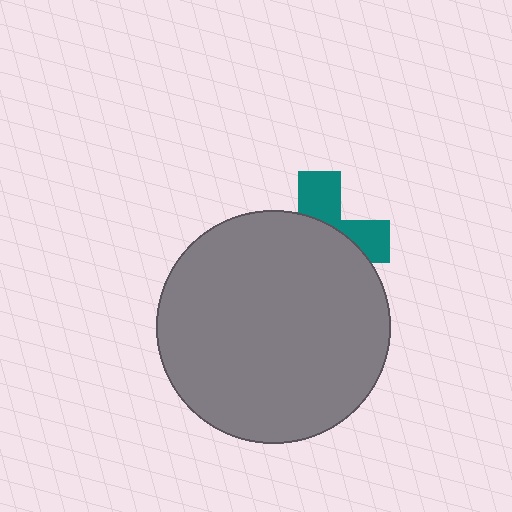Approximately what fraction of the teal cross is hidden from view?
Roughly 65% of the teal cross is hidden behind the gray circle.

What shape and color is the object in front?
The object in front is a gray circle.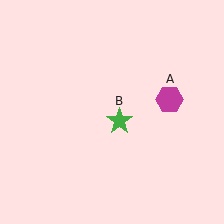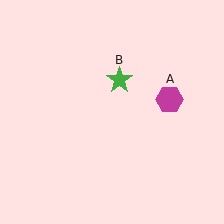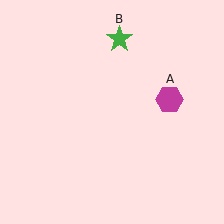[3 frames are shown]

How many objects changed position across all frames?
1 object changed position: green star (object B).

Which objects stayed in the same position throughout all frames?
Magenta hexagon (object A) remained stationary.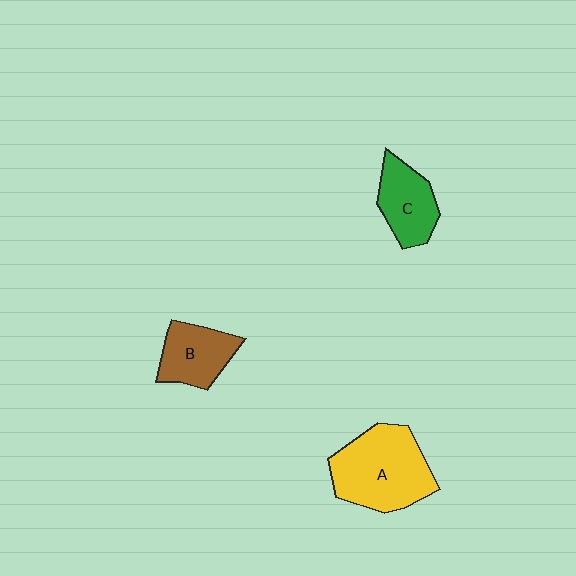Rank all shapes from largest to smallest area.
From largest to smallest: A (yellow), C (green), B (brown).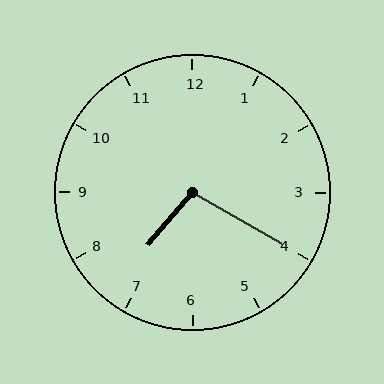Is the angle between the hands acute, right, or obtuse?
It is obtuse.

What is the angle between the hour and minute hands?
Approximately 100 degrees.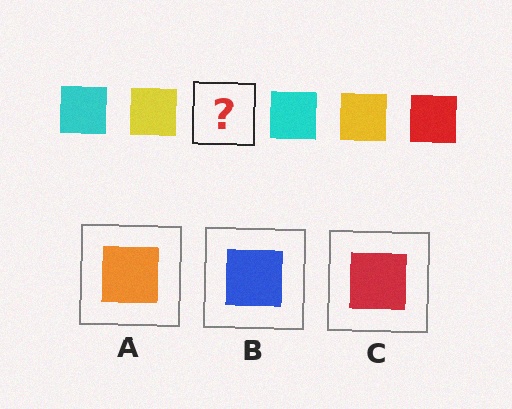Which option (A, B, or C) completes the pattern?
C.